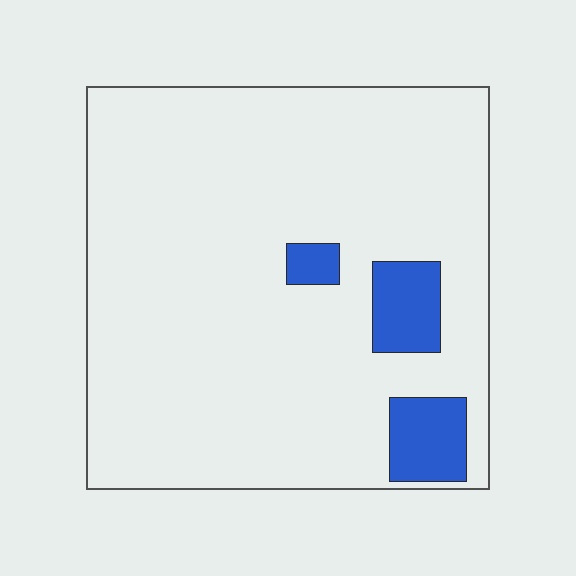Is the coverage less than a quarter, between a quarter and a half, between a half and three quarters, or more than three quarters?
Less than a quarter.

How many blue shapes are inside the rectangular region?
3.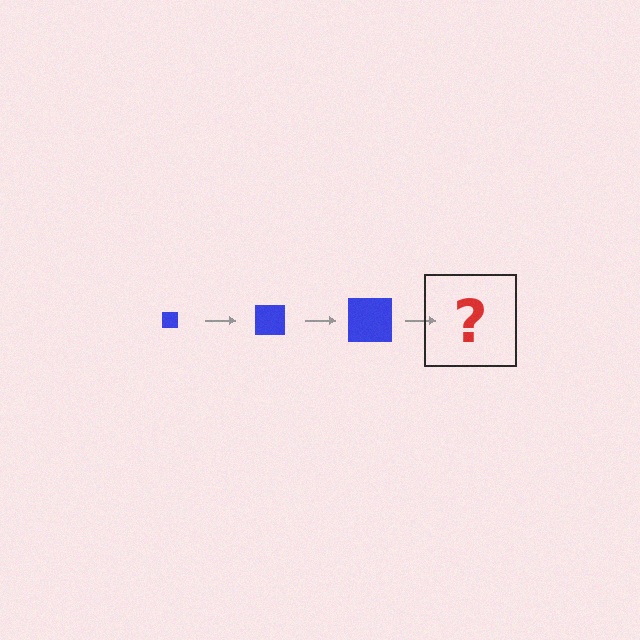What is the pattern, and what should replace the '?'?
The pattern is that the square gets progressively larger each step. The '?' should be a blue square, larger than the previous one.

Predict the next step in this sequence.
The next step is a blue square, larger than the previous one.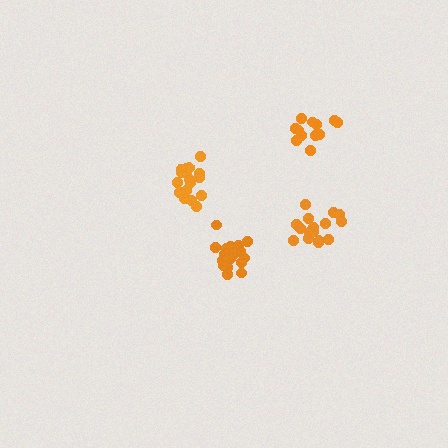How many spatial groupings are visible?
There are 4 spatial groupings.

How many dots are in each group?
Group 1: 18 dots, Group 2: 18 dots, Group 3: 13 dots, Group 4: 16 dots (65 total).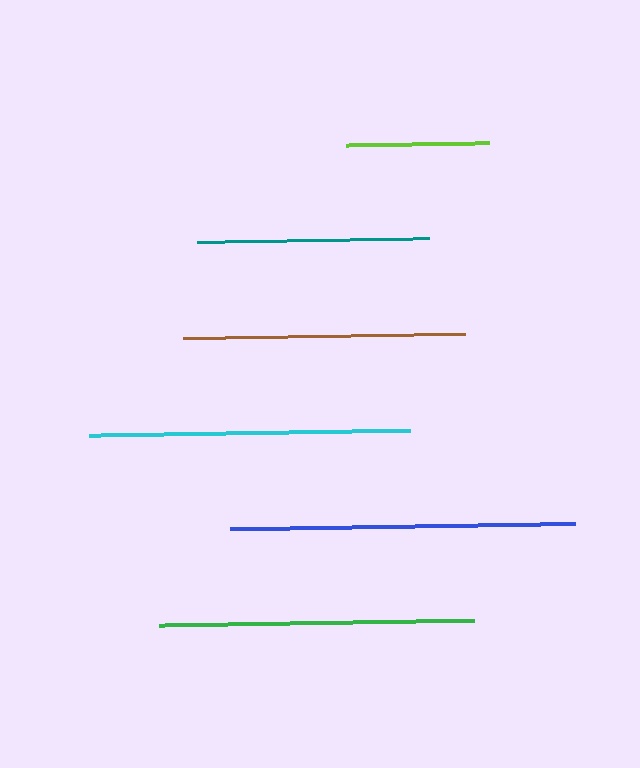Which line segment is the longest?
The blue line is the longest at approximately 345 pixels.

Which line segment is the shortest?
The lime line is the shortest at approximately 143 pixels.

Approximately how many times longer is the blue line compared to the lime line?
The blue line is approximately 2.4 times the length of the lime line.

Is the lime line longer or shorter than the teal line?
The teal line is longer than the lime line.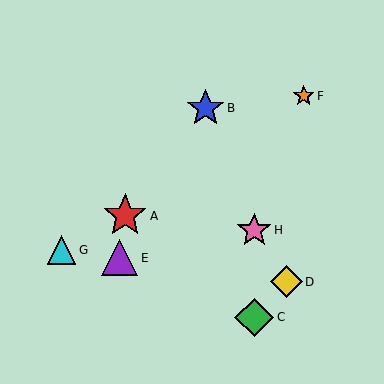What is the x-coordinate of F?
Object F is at x≈304.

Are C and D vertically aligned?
No, C is at x≈254 and D is at x≈286.